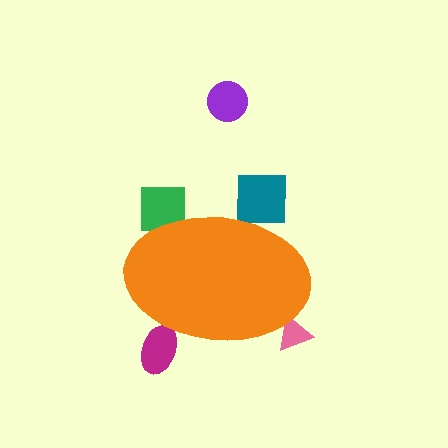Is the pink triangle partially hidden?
Yes, the pink triangle is partially hidden behind the orange ellipse.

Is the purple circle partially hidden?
No, the purple circle is fully visible.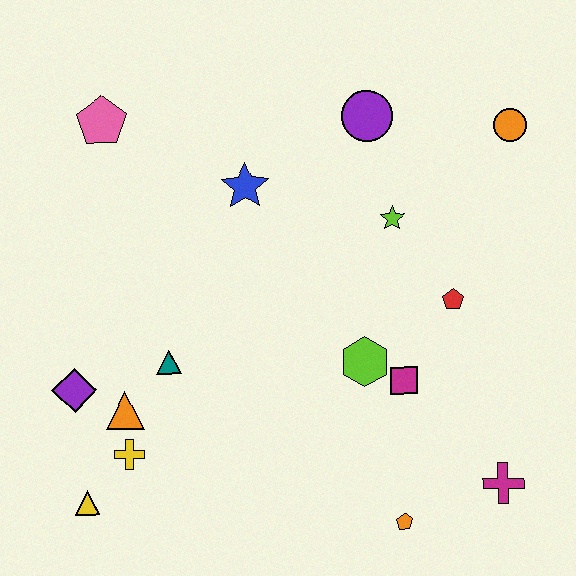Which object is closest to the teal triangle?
The orange triangle is closest to the teal triangle.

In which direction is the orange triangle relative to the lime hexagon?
The orange triangle is to the left of the lime hexagon.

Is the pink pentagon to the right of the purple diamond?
Yes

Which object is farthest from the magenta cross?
The pink pentagon is farthest from the magenta cross.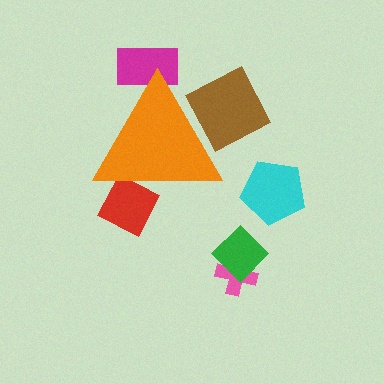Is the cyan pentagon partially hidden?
No, the cyan pentagon is fully visible.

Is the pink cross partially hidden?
No, the pink cross is fully visible.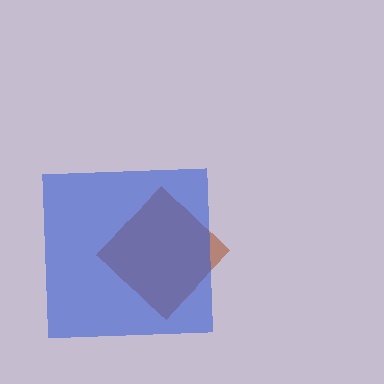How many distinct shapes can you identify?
There are 2 distinct shapes: a brown diamond, a blue square.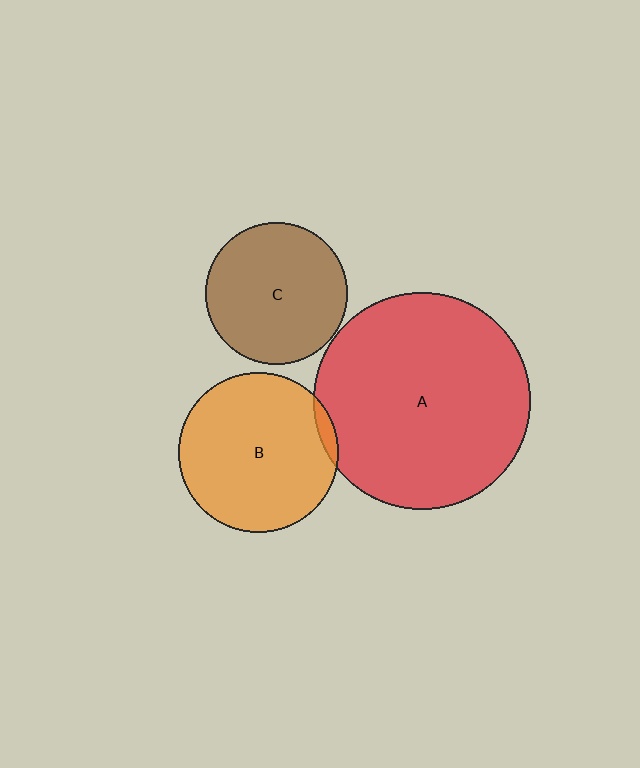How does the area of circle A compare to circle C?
Approximately 2.3 times.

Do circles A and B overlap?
Yes.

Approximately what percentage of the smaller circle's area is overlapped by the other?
Approximately 5%.